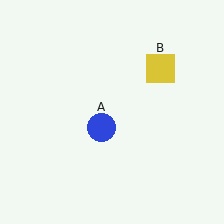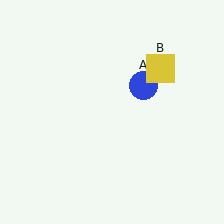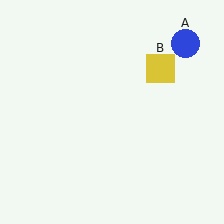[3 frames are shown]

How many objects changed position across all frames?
1 object changed position: blue circle (object A).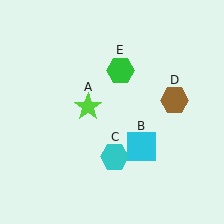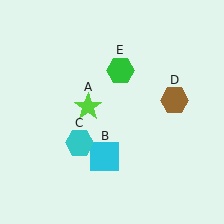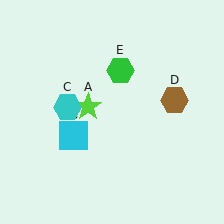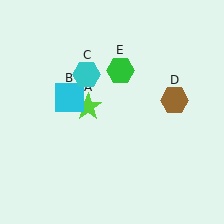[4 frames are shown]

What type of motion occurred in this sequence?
The cyan square (object B), cyan hexagon (object C) rotated clockwise around the center of the scene.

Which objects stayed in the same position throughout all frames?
Lime star (object A) and brown hexagon (object D) and green hexagon (object E) remained stationary.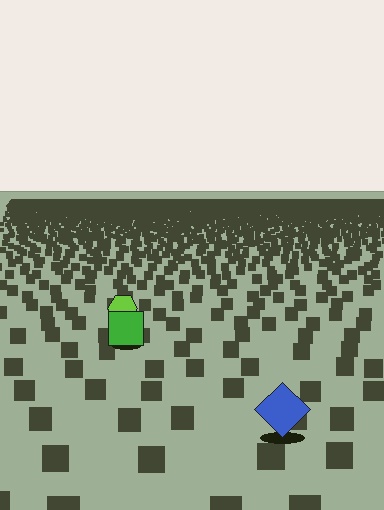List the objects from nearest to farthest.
From nearest to farthest: the blue diamond, the green square, the lime hexagon.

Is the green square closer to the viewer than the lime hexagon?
Yes. The green square is closer — you can tell from the texture gradient: the ground texture is coarser near it.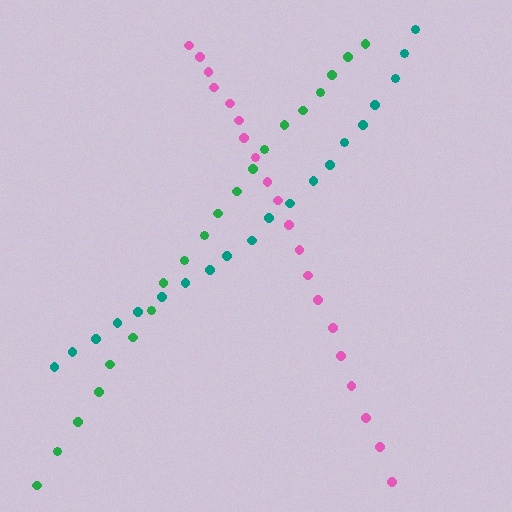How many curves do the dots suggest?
There are 3 distinct paths.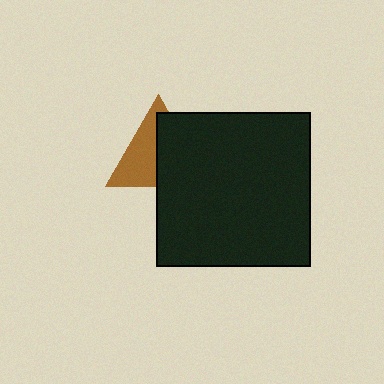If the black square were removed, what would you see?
You would see the complete brown triangle.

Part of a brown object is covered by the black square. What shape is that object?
It is a triangle.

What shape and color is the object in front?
The object in front is a black square.